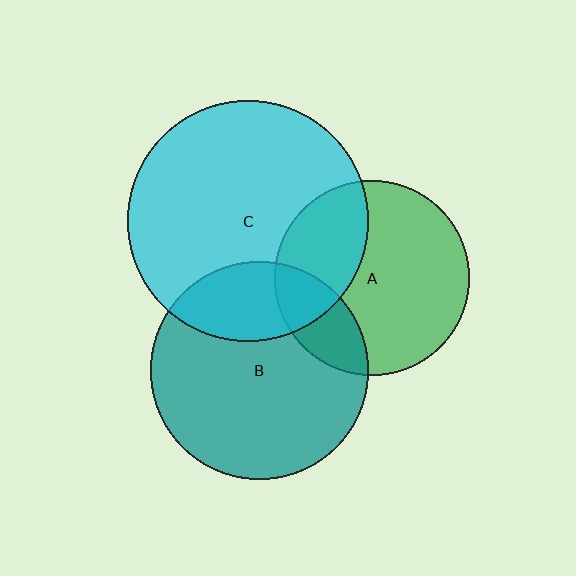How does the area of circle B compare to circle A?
Approximately 1.3 times.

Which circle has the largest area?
Circle C (cyan).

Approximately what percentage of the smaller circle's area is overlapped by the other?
Approximately 30%.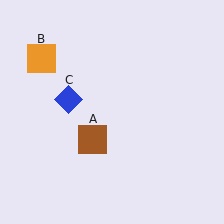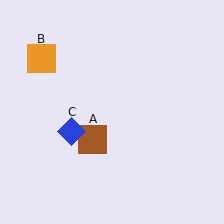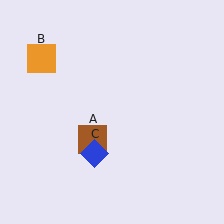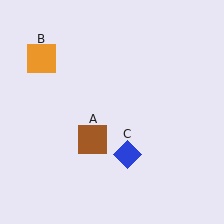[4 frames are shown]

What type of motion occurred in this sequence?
The blue diamond (object C) rotated counterclockwise around the center of the scene.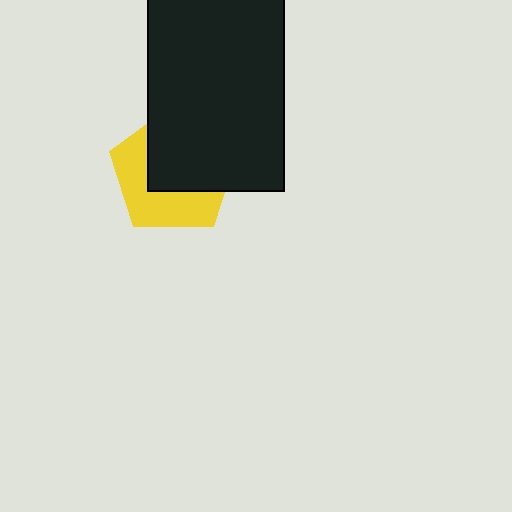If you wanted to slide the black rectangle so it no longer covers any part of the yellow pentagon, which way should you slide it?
Slide it toward the upper-right — that is the most direct way to separate the two shapes.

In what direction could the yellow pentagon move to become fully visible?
The yellow pentagon could move toward the lower-left. That would shift it out from behind the black rectangle entirely.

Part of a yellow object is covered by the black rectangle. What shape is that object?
It is a pentagon.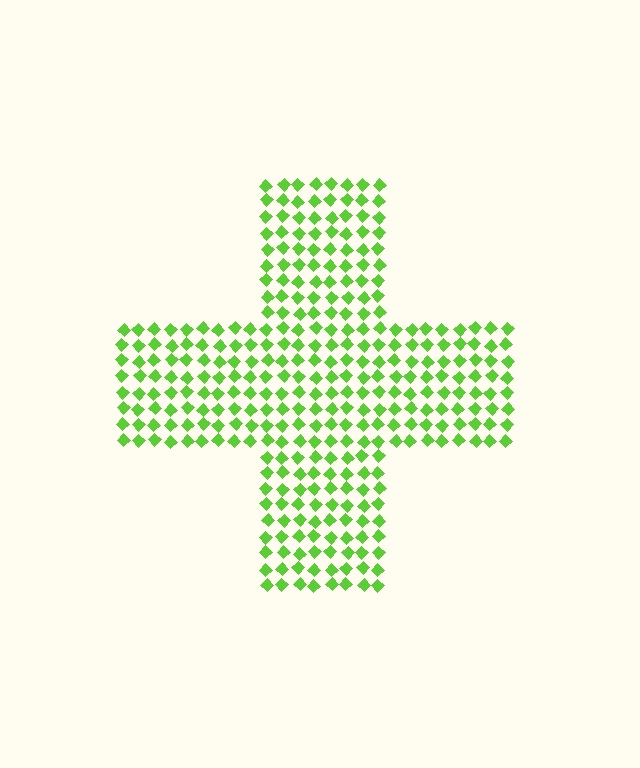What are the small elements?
The small elements are diamonds.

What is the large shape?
The large shape is a cross.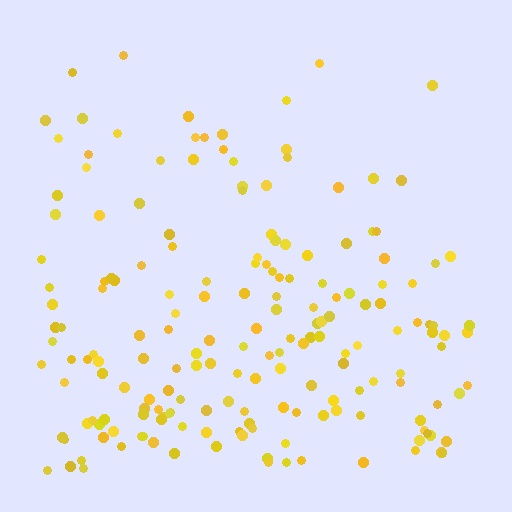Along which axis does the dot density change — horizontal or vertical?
Vertical.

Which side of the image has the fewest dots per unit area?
The top.